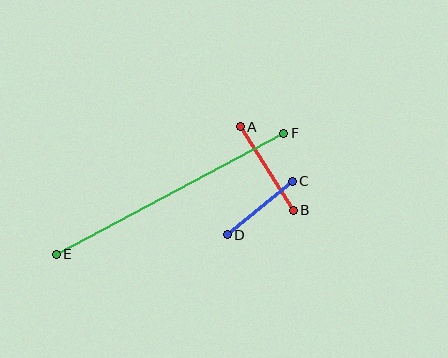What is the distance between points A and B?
The distance is approximately 99 pixels.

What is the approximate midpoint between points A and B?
The midpoint is at approximately (267, 169) pixels.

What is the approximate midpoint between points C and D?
The midpoint is at approximately (260, 208) pixels.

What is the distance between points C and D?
The distance is approximately 84 pixels.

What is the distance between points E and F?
The distance is approximately 258 pixels.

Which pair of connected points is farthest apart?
Points E and F are farthest apart.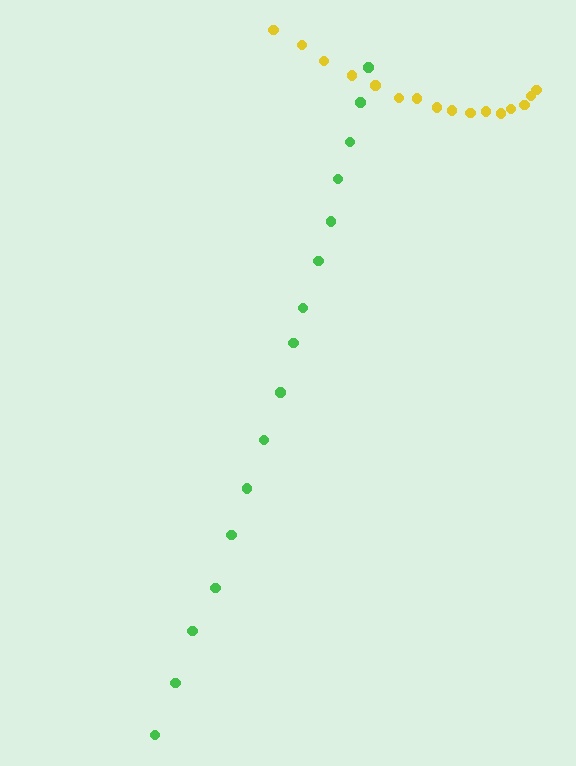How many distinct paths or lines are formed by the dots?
There are 2 distinct paths.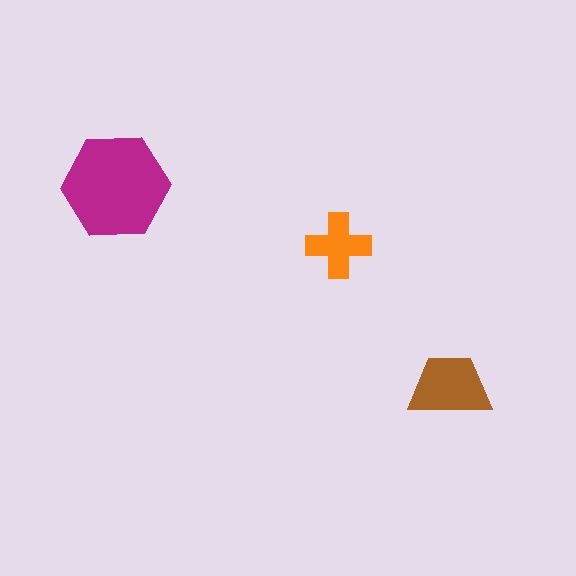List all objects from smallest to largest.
The orange cross, the brown trapezoid, the magenta hexagon.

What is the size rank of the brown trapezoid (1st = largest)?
2nd.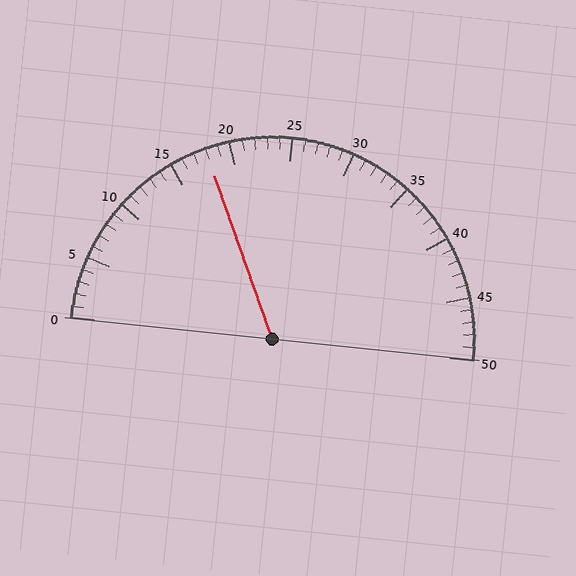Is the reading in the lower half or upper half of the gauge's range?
The reading is in the lower half of the range (0 to 50).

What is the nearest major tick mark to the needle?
The nearest major tick mark is 20.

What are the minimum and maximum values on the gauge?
The gauge ranges from 0 to 50.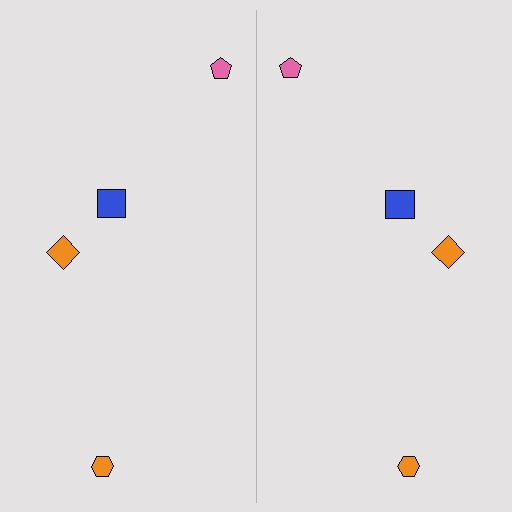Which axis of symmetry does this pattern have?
The pattern has a vertical axis of symmetry running through the center of the image.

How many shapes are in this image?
There are 8 shapes in this image.